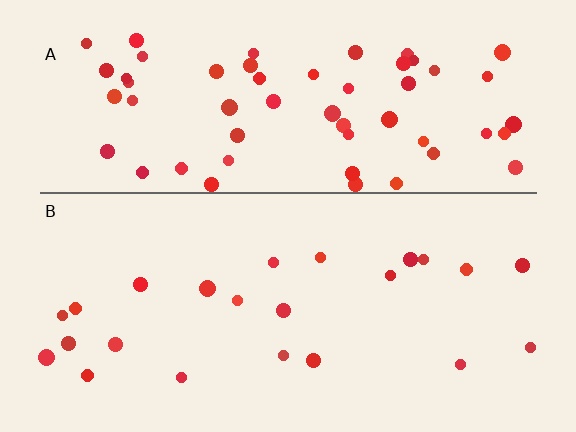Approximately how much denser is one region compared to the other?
Approximately 2.6× — region A over region B.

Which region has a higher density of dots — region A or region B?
A (the top).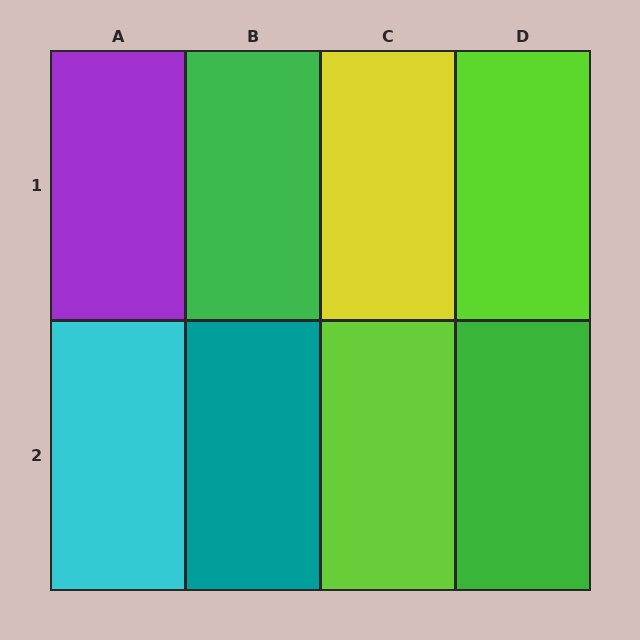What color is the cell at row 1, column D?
Lime.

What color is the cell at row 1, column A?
Purple.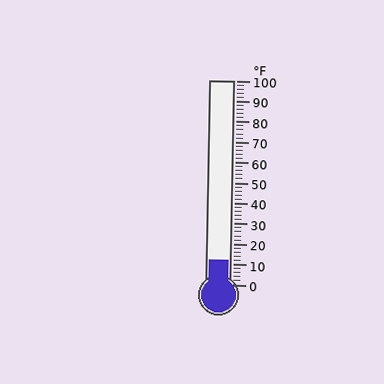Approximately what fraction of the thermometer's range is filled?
The thermometer is filled to approximately 10% of its range.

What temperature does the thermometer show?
The thermometer shows approximately 12°F.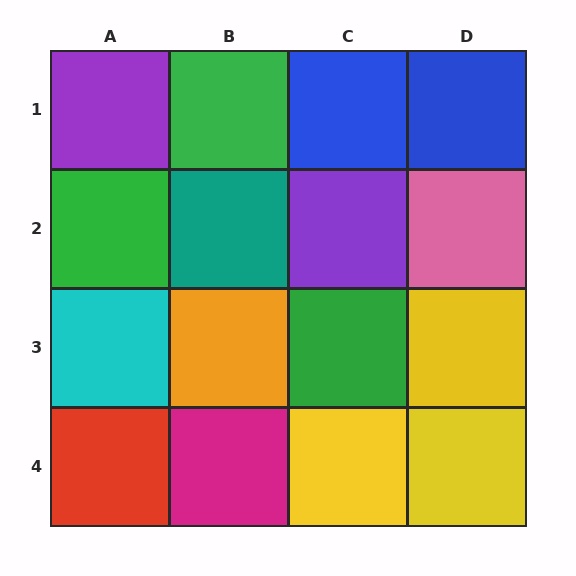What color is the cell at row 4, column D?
Yellow.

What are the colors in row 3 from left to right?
Cyan, orange, green, yellow.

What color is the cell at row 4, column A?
Red.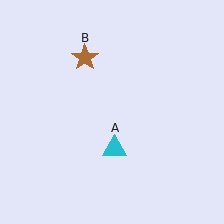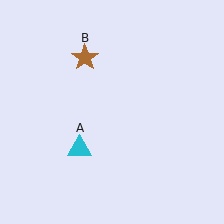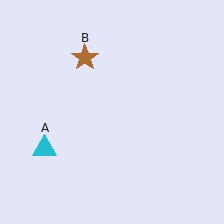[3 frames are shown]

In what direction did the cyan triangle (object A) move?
The cyan triangle (object A) moved left.